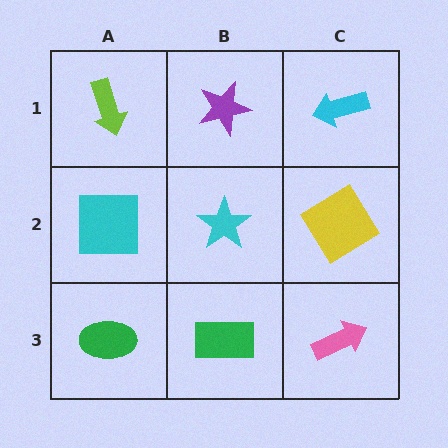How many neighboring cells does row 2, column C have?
3.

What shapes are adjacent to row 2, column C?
A cyan arrow (row 1, column C), a pink arrow (row 3, column C), a cyan star (row 2, column B).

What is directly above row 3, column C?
A yellow diamond.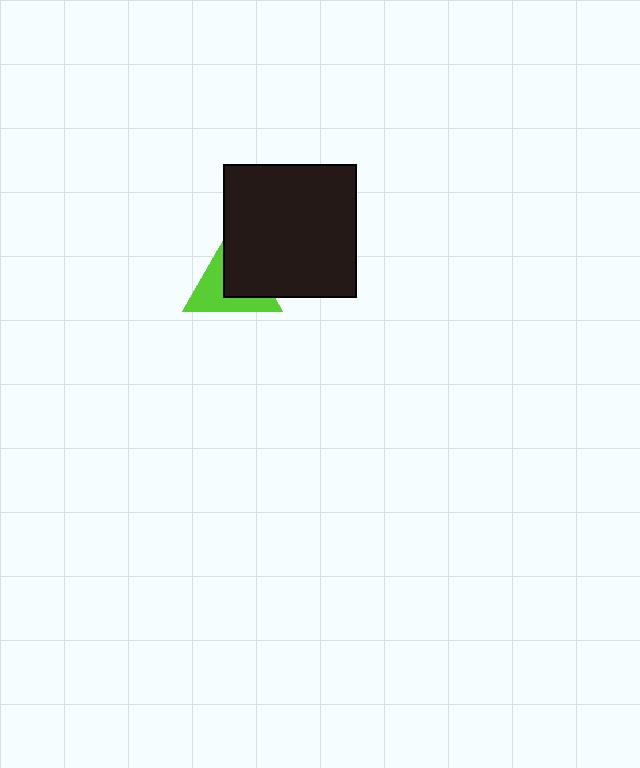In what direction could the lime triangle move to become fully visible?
The lime triangle could move toward the lower-left. That would shift it out from behind the black square entirely.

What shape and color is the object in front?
The object in front is a black square.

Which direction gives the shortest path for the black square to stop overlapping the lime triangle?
Moving toward the upper-right gives the shortest separation.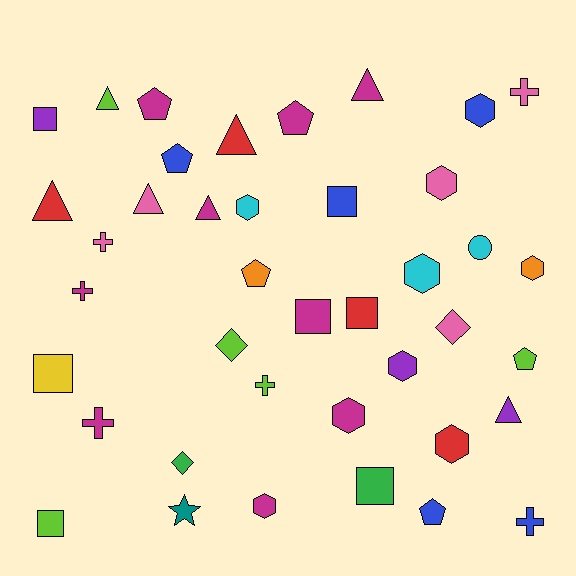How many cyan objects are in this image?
There are 3 cyan objects.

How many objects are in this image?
There are 40 objects.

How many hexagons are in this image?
There are 9 hexagons.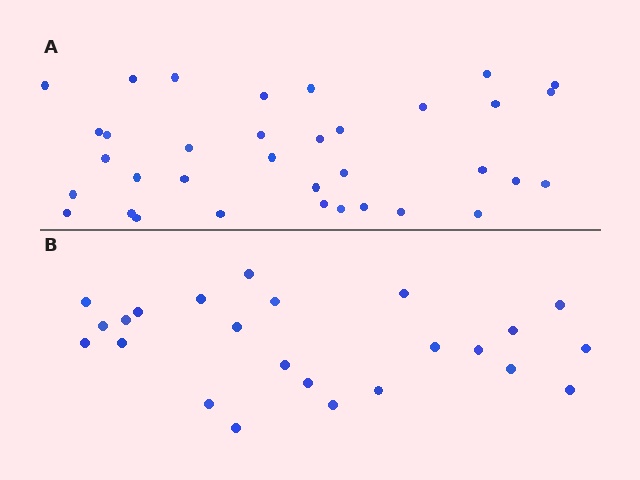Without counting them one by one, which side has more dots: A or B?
Region A (the top region) has more dots.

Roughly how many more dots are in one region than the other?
Region A has roughly 12 or so more dots than region B.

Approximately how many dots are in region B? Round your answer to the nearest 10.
About 20 dots. (The exact count is 24, which rounds to 20.)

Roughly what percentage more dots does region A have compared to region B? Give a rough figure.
About 45% more.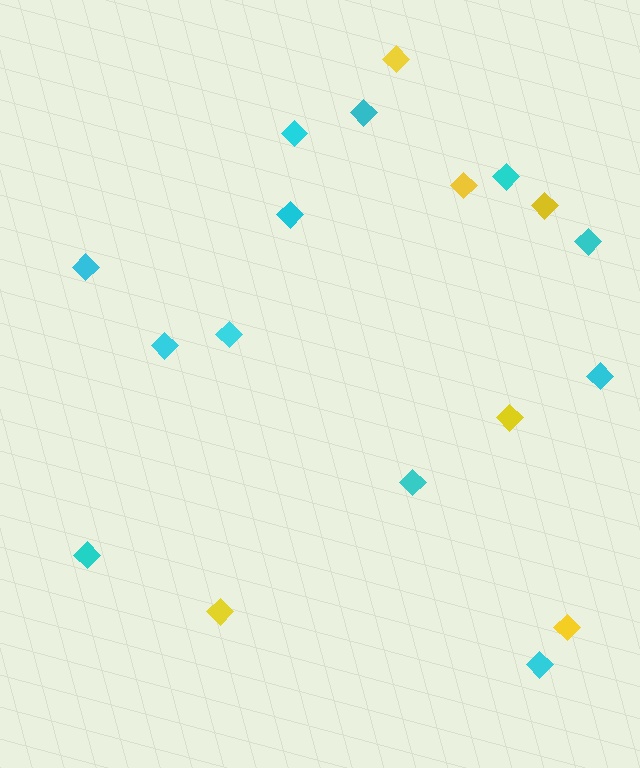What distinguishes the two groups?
There are 2 groups: one group of yellow diamonds (6) and one group of cyan diamonds (12).